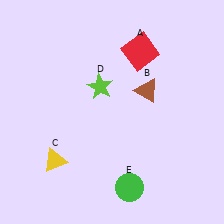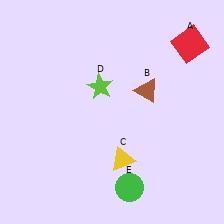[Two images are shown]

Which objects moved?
The objects that moved are: the red square (A), the yellow triangle (C).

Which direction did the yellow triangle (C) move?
The yellow triangle (C) moved right.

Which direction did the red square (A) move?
The red square (A) moved right.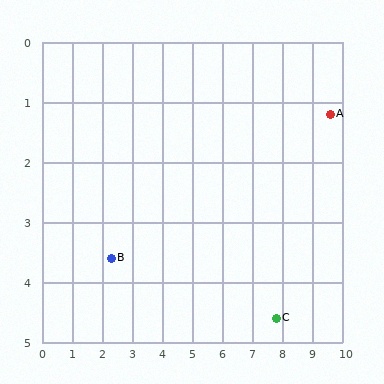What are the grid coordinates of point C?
Point C is at approximately (7.8, 4.6).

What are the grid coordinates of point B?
Point B is at approximately (2.3, 3.6).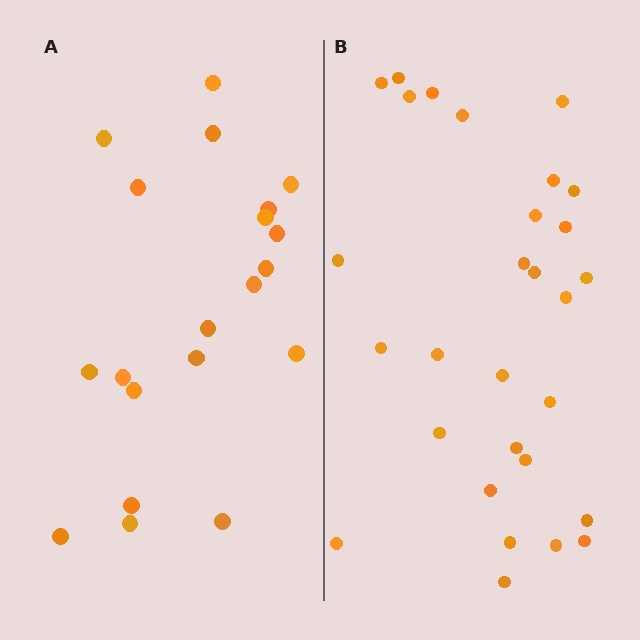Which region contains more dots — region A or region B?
Region B (the right region) has more dots.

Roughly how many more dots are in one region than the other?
Region B has roughly 8 or so more dots than region A.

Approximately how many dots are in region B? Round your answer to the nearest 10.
About 30 dots. (The exact count is 29, which rounds to 30.)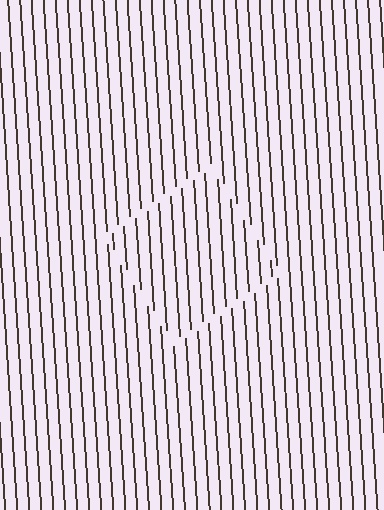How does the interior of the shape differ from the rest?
The interior of the shape contains the same grating, shifted by half a period — the contour is defined by the phase discontinuity where line-ends from the inner and outer gratings abut.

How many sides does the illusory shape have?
4 sides — the line-ends trace a square.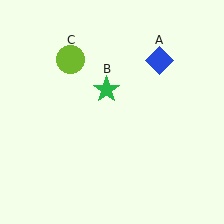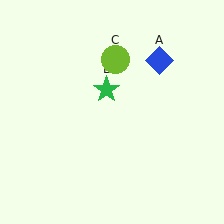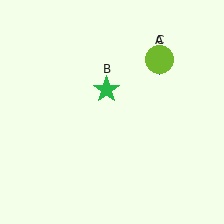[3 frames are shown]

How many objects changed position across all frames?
1 object changed position: lime circle (object C).